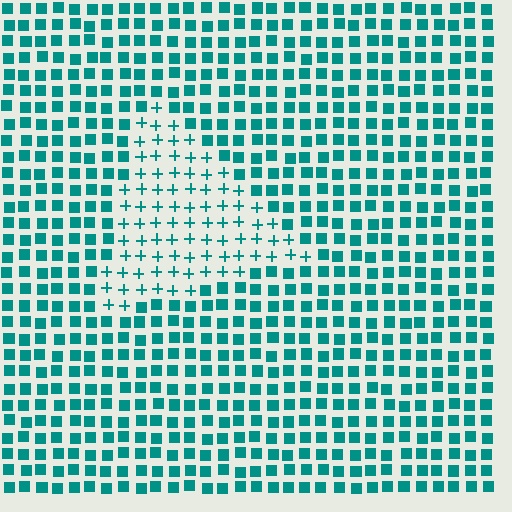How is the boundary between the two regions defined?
The boundary is defined by a change in element shape: plus signs inside vs. squares outside. All elements share the same color and spacing.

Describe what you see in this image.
The image is filled with small teal elements arranged in a uniform grid. A triangle-shaped region contains plus signs, while the surrounding area contains squares. The boundary is defined purely by the change in element shape.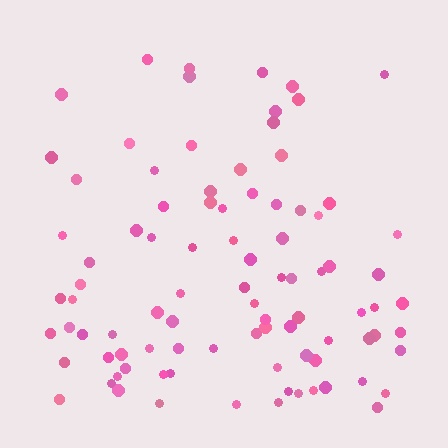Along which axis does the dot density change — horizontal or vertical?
Vertical.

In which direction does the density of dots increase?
From top to bottom, with the bottom side densest.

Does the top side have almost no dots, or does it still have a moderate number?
Still a moderate number, just noticeably fewer than the bottom.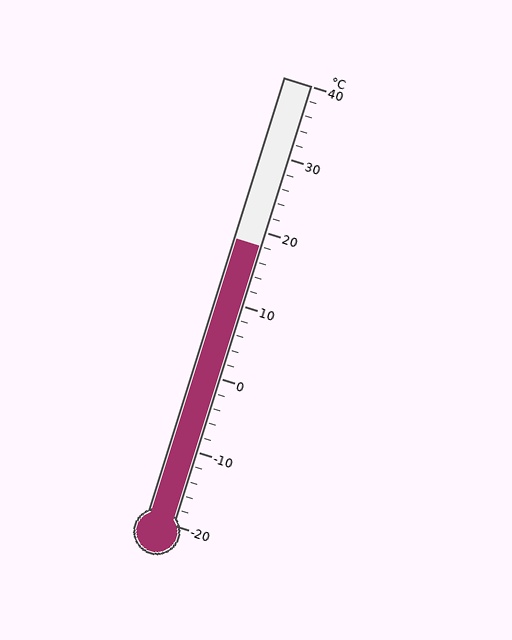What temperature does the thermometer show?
The thermometer shows approximately 18°C.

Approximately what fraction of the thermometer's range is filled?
The thermometer is filled to approximately 65% of its range.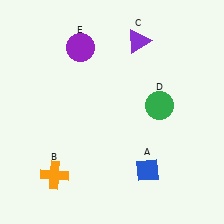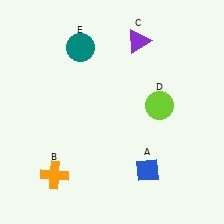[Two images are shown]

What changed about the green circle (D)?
In Image 1, D is green. In Image 2, it changed to lime.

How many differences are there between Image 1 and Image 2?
There are 2 differences between the two images.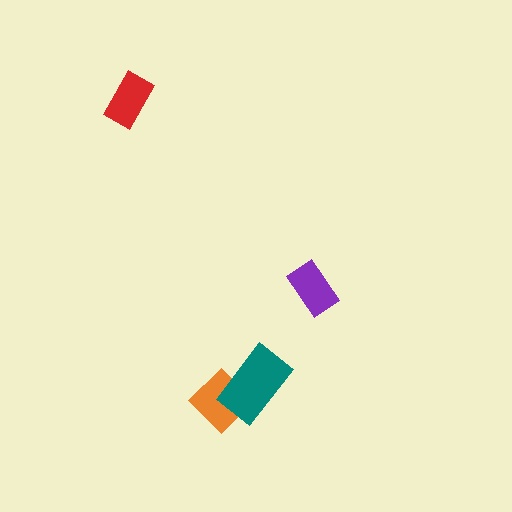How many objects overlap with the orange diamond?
1 object overlaps with the orange diamond.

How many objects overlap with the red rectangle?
0 objects overlap with the red rectangle.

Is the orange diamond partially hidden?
Yes, it is partially covered by another shape.